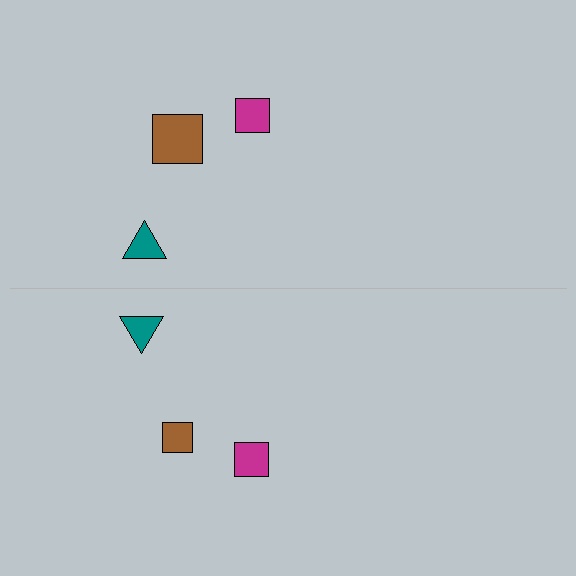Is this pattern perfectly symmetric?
No, the pattern is not perfectly symmetric. The brown square on the bottom side has a different size than its mirror counterpart.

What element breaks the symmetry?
The brown square on the bottom side has a different size than its mirror counterpart.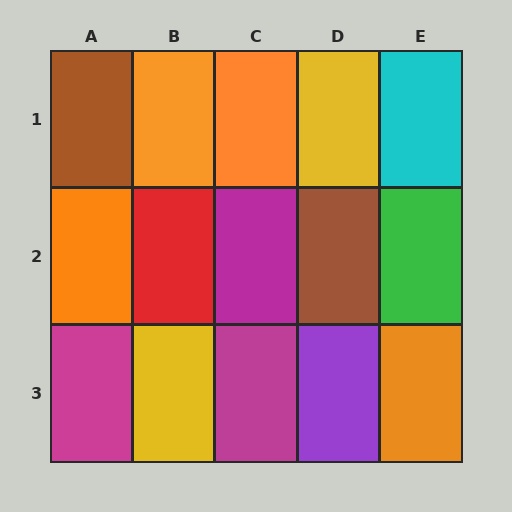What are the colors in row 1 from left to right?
Brown, orange, orange, yellow, cyan.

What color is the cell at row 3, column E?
Orange.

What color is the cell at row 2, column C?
Magenta.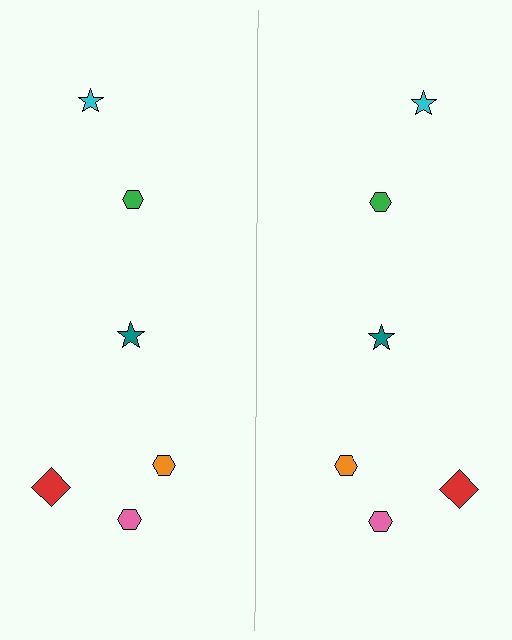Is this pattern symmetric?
Yes, this pattern has bilateral (reflection) symmetry.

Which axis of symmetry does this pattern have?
The pattern has a vertical axis of symmetry running through the center of the image.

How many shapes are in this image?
There are 12 shapes in this image.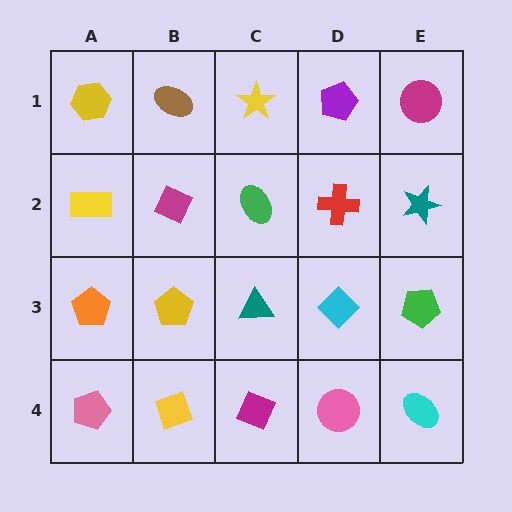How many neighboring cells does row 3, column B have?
4.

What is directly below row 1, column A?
A yellow rectangle.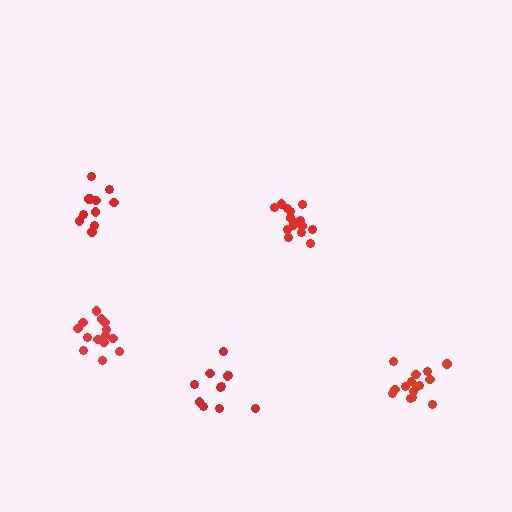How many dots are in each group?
Group 1: 11 dots, Group 2: 14 dots, Group 3: 15 dots, Group 4: 15 dots, Group 5: 11 dots (66 total).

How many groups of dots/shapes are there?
There are 5 groups.